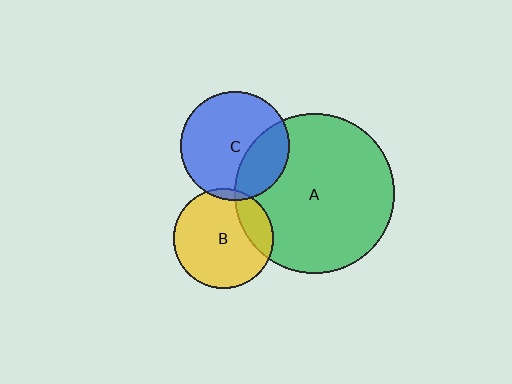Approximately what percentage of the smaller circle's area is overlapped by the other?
Approximately 20%.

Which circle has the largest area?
Circle A (green).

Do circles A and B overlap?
Yes.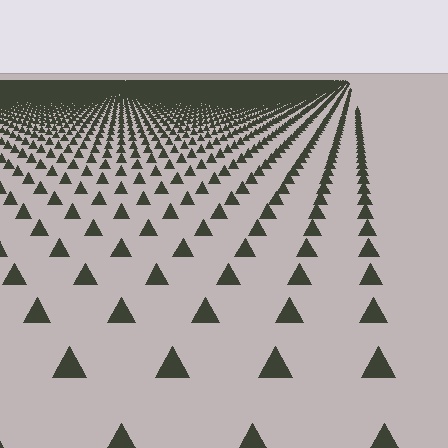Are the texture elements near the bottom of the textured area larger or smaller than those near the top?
Larger. Near the bottom, elements are closer to the viewer and appear at a bigger on-screen size.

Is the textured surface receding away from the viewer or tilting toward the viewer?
The surface is receding away from the viewer. Texture elements get smaller and denser toward the top.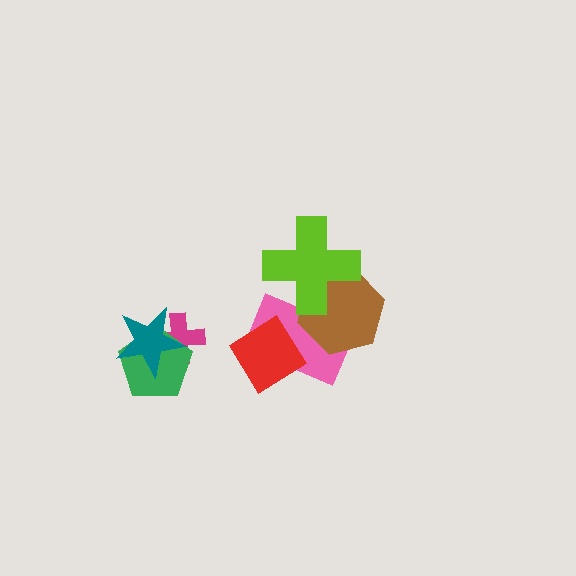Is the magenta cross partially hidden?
Yes, it is partially covered by another shape.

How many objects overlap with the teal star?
2 objects overlap with the teal star.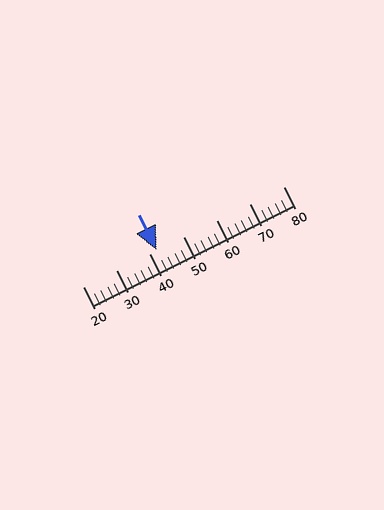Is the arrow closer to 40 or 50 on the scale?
The arrow is closer to 40.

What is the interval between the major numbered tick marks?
The major tick marks are spaced 10 units apart.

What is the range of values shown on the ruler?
The ruler shows values from 20 to 80.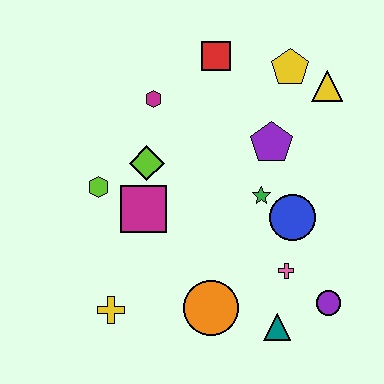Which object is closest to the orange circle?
The teal triangle is closest to the orange circle.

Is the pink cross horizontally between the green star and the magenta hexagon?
No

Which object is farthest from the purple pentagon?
The yellow cross is farthest from the purple pentagon.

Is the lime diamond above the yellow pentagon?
No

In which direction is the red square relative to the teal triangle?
The red square is above the teal triangle.